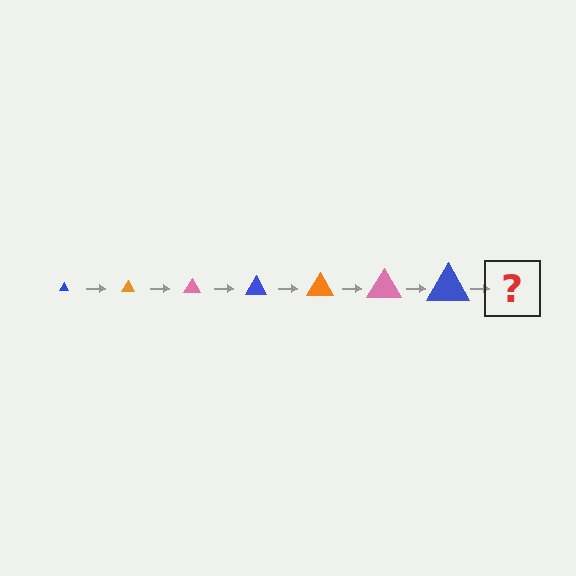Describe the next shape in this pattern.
It should be an orange triangle, larger than the previous one.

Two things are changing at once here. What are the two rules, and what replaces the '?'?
The two rules are that the triangle grows larger each step and the color cycles through blue, orange, and pink. The '?' should be an orange triangle, larger than the previous one.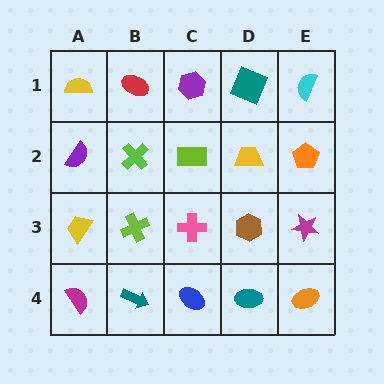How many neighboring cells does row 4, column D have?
3.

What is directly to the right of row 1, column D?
A cyan semicircle.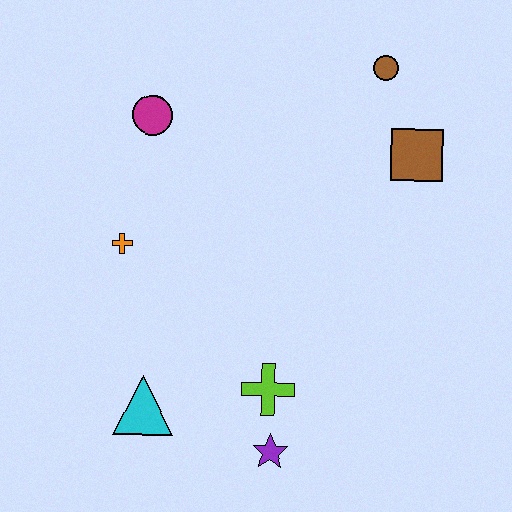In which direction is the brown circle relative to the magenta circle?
The brown circle is to the right of the magenta circle.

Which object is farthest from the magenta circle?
The purple star is farthest from the magenta circle.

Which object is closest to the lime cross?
The purple star is closest to the lime cross.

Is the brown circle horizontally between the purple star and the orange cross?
No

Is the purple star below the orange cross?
Yes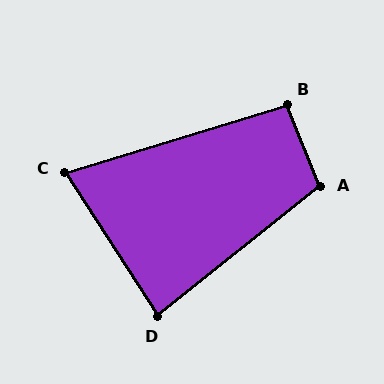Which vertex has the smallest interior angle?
C, at approximately 74 degrees.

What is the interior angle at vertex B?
Approximately 95 degrees (obtuse).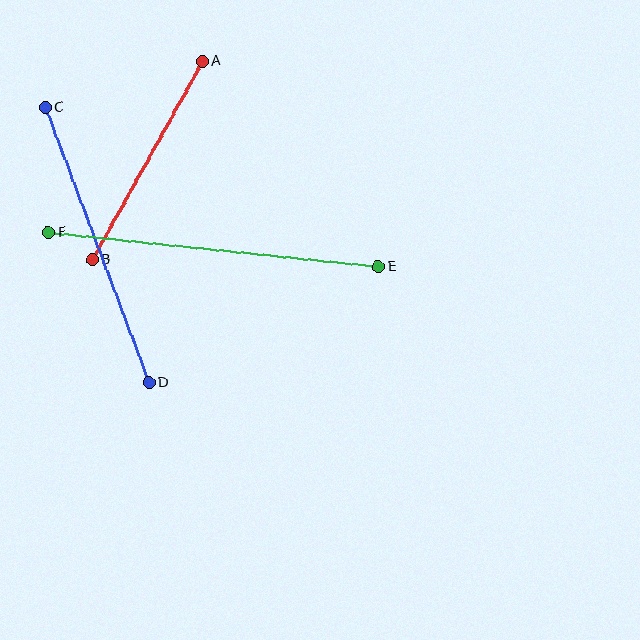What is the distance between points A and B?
The distance is approximately 227 pixels.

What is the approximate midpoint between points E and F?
The midpoint is at approximately (213, 249) pixels.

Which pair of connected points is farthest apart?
Points E and F are farthest apart.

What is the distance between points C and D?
The distance is approximately 294 pixels.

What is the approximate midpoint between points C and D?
The midpoint is at approximately (97, 245) pixels.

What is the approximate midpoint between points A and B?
The midpoint is at approximately (147, 160) pixels.